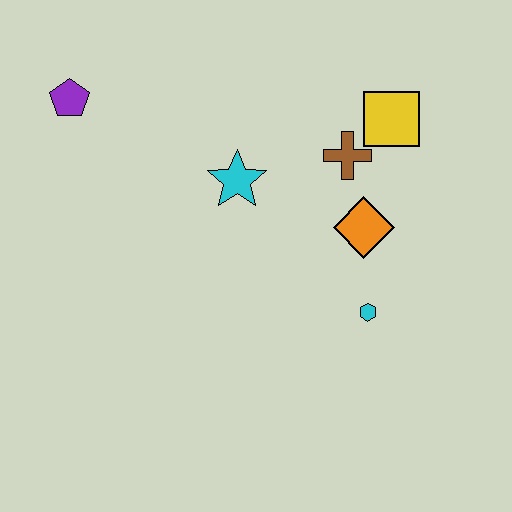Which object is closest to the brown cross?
The yellow square is closest to the brown cross.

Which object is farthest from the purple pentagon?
The cyan hexagon is farthest from the purple pentagon.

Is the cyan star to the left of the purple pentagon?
No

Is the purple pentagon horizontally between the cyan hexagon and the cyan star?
No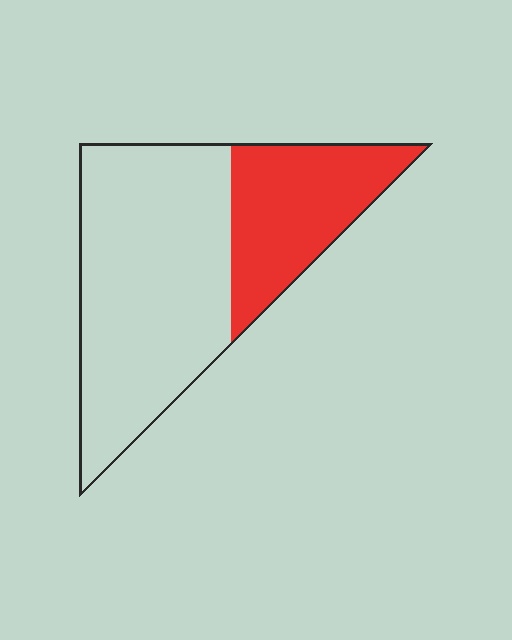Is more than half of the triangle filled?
No.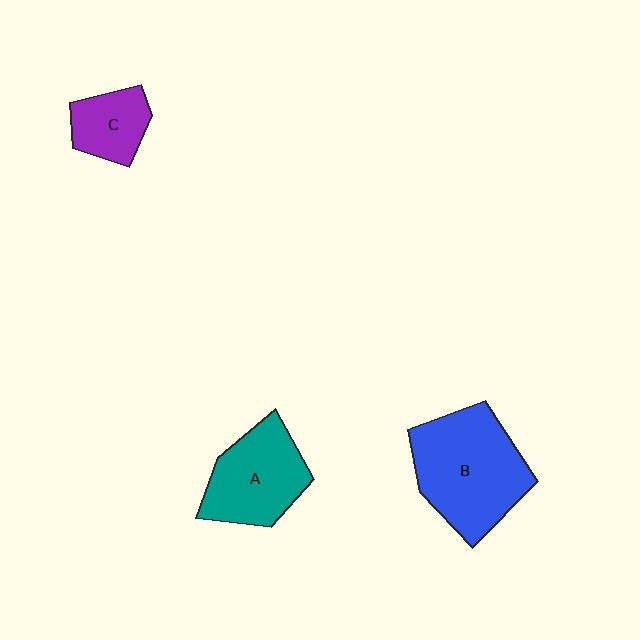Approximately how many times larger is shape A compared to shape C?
Approximately 1.7 times.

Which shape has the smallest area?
Shape C (purple).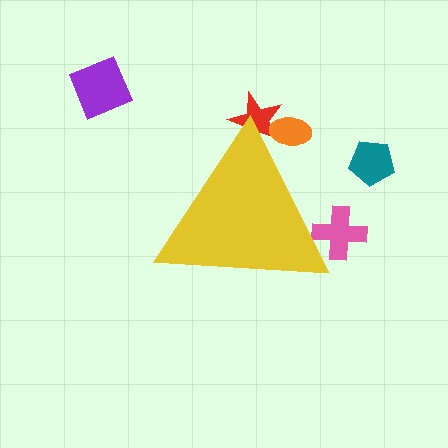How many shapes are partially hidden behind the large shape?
3 shapes are partially hidden.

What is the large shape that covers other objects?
A yellow triangle.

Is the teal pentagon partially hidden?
No, the teal pentagon is fully visible.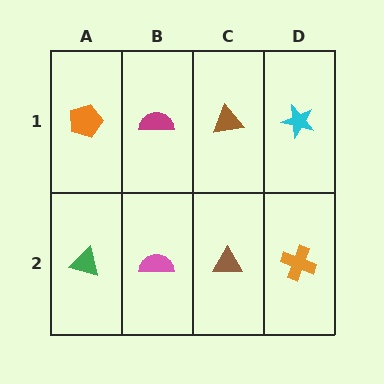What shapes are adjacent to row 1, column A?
A green triangle (row 2, column A), a magenta semicircle (row 1, column B).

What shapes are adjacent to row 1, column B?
A pink semicircle (row 2, column B), an orange pentagon (row 1, column A), a brown triangle (row 1, column C).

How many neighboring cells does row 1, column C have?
3.